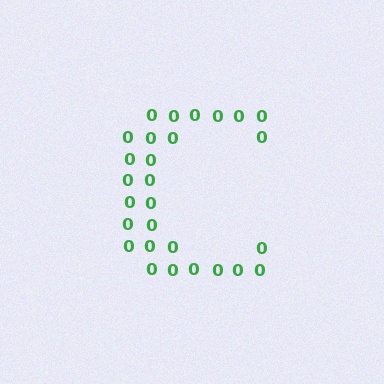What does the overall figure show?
The overall figure shows the letter C.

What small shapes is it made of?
It is made of small digit 0's.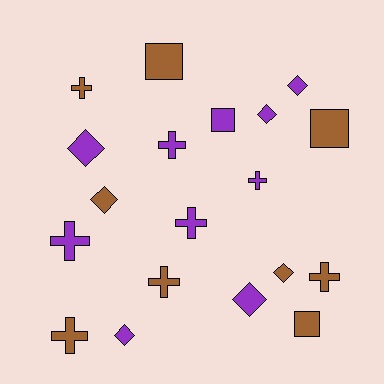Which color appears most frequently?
Purple, with 10 objects.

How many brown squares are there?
There are 3 brown squares.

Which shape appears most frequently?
Cross, with 8 objects.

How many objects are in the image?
There are 19 objects.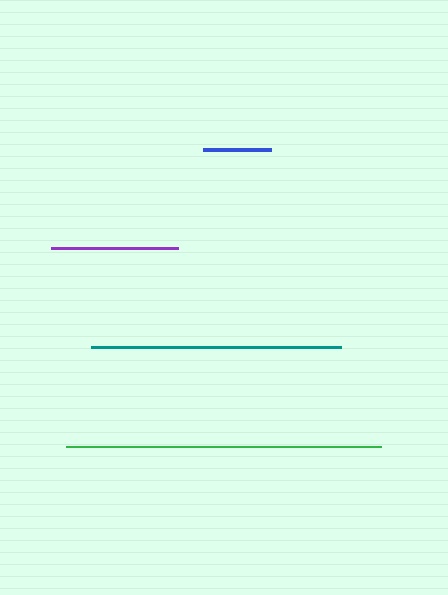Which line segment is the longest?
The green line is the longest at approximately 315 pixels.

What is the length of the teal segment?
The teal segment is approximately 250 pixels long.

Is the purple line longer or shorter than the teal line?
The teal line is longer than the purple line.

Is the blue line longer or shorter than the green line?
The green line is longer than the blue line.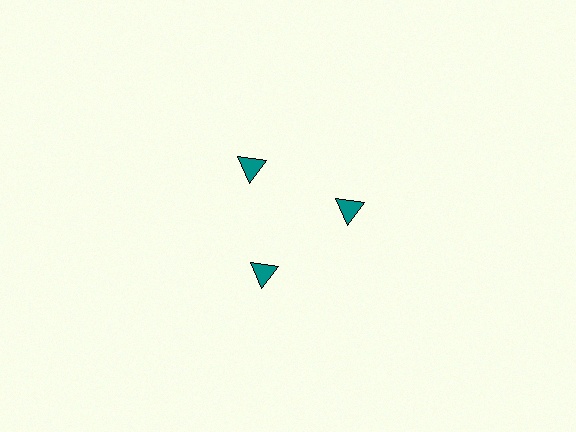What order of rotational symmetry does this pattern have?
This pattern has 3-fold rotational symmetry.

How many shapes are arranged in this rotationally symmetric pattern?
There are 3 shapes, arranged in 3 groups of 1.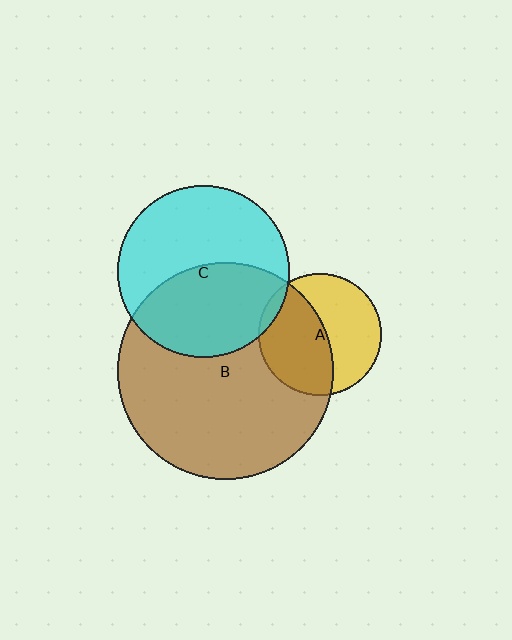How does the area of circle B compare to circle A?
Approximately 3.1 times.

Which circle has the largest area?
Circle B (brown).